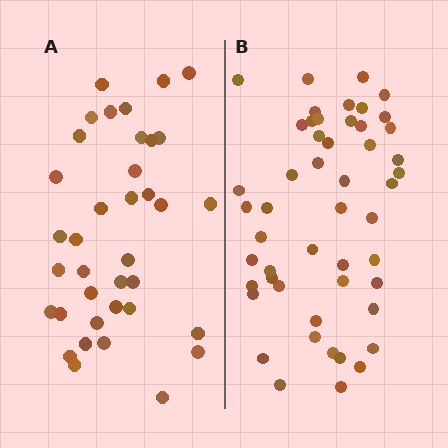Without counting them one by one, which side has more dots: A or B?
Region B (the right region) has more dots.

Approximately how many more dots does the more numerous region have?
Region B has approximately 15 more dots than region A.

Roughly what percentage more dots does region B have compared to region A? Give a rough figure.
About 35% more.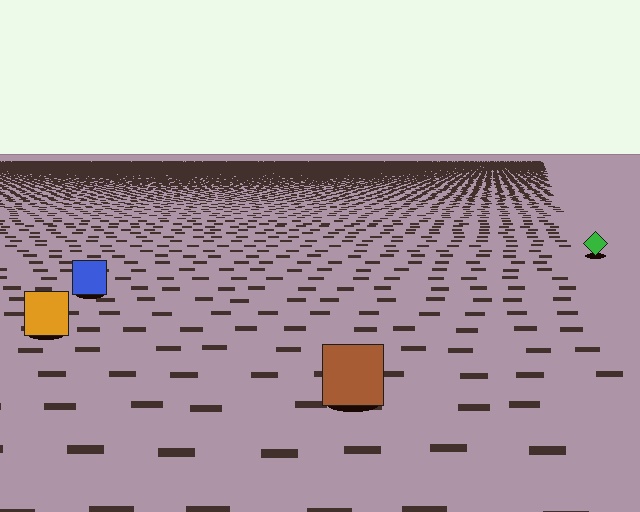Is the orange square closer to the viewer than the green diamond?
Yes. The orange square is closer — you can tell from the texture gradient: the ground texture is coarser near it.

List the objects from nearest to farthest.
From nearest to farthest: the brown square, the orange square, the blue square, the green diamond.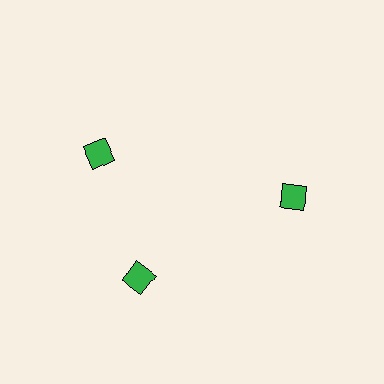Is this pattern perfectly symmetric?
No. The 3 green diamonds are arranged in a ring, but one element near the 11 o'clock position is rotated out of alignment along the ring, breaking the 3-fold rotational symmetry.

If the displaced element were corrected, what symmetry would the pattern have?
It would have 3-fold rotational symmetry — the pattern would map onto itself every 120 degrees.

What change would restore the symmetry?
The symmetry would be restored by rotating it back into even spacing with its neighbors so that all 3 diamonds sit at equal angles and equal distance from the center.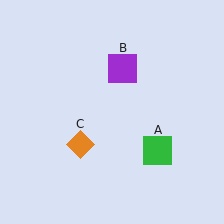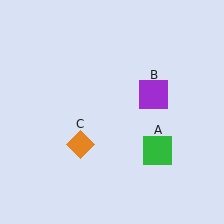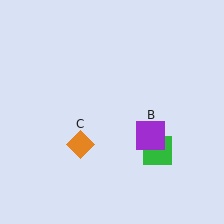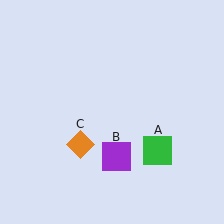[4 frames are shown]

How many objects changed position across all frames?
1 object changed position: purple square (object B).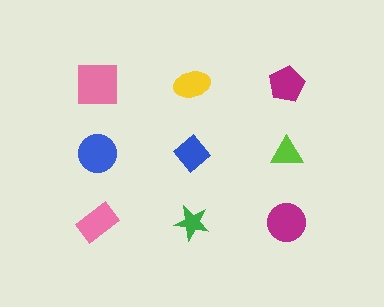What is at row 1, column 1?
A pink square.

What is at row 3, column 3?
A magenta circle.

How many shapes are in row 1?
3 shapes.